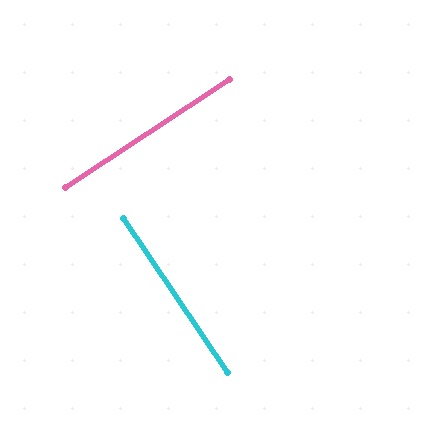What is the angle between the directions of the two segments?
Approximately 89 degrees.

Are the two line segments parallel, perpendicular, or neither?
Perpendicular — they meet at approximately 89°.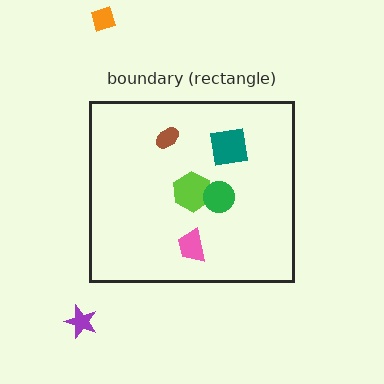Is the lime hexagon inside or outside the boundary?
Inside.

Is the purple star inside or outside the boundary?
Outside.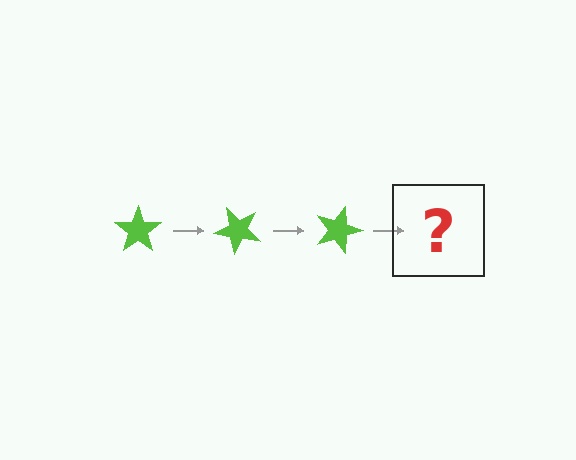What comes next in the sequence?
The next element should be a lime star rotated 135 degrees.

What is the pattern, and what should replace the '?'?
The pattern is that the star rotates 45 degrees each step. The '?' should be a lime star rotated 135 degrees.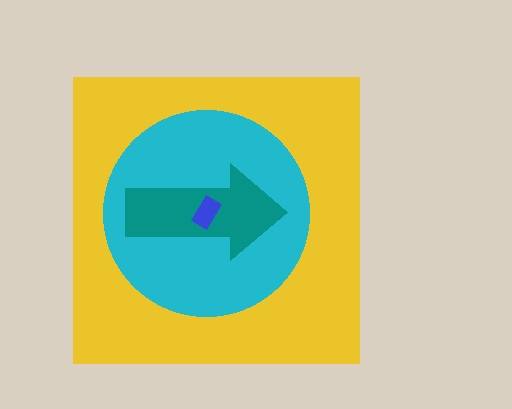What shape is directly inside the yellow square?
The cyan circle.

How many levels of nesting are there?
4.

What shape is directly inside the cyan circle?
The teal arrow.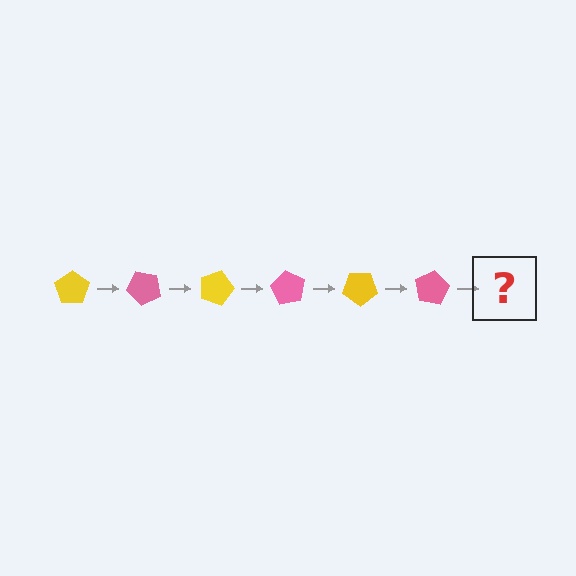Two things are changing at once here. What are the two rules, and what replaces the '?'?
The two rules are that it rotates 45 degrees each step and the color cycles through yellow and pink. The '?' should be a yellow pentagon, rotated 270 degrees from the start.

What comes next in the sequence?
The next element should be a yellow pentagon, rotated 270 degrees from the start.